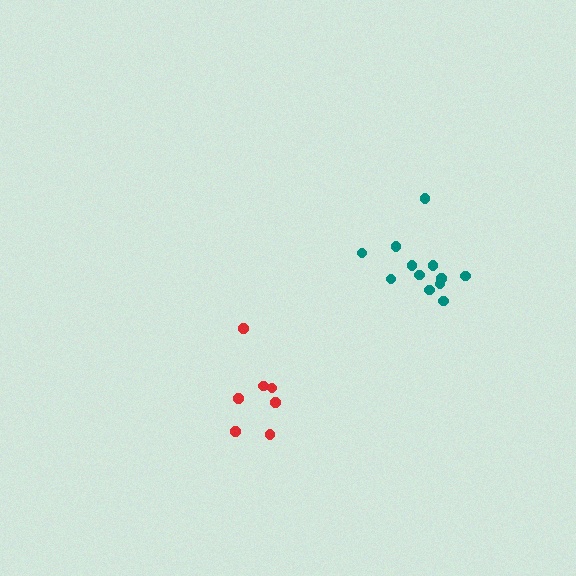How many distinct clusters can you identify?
There are 2 distinct clusters.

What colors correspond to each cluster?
The clusters are colored: teal, red.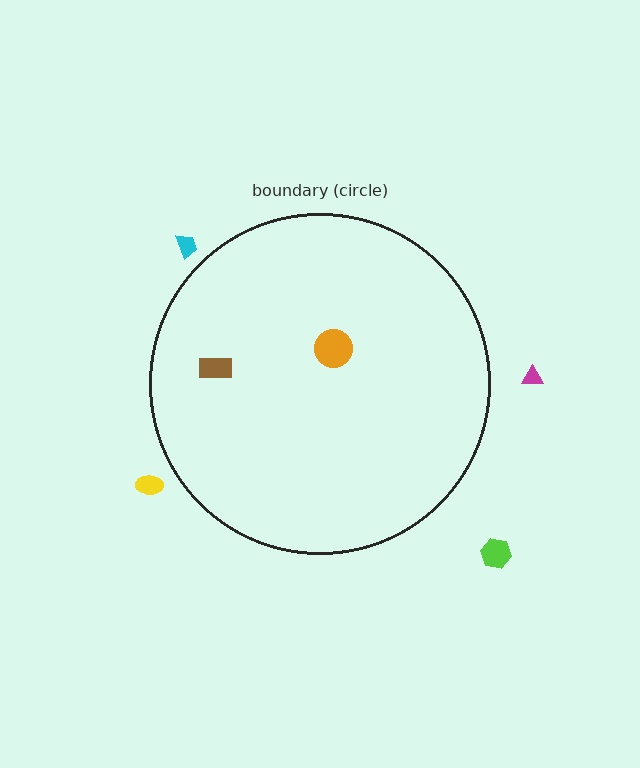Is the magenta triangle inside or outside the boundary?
Outside.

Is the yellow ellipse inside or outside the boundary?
Outside.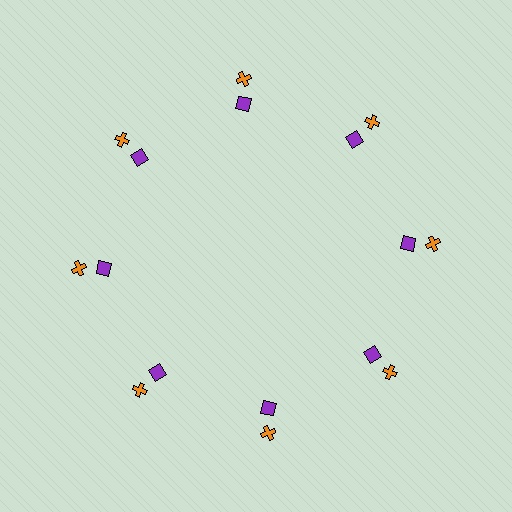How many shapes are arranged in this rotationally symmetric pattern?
There are 16 shapes, arranged in 8 groups of 2.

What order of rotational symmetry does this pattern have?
This pattern has 8-fold rotational symmetry.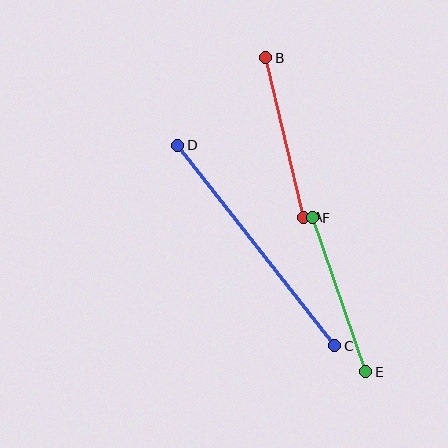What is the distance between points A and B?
The distance is approximately 164 pixels.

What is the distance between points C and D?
The distance is approximately 255 pixels.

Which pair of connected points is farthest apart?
Points C and D are farthest apart.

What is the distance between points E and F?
The distance is approximately 163 pixels.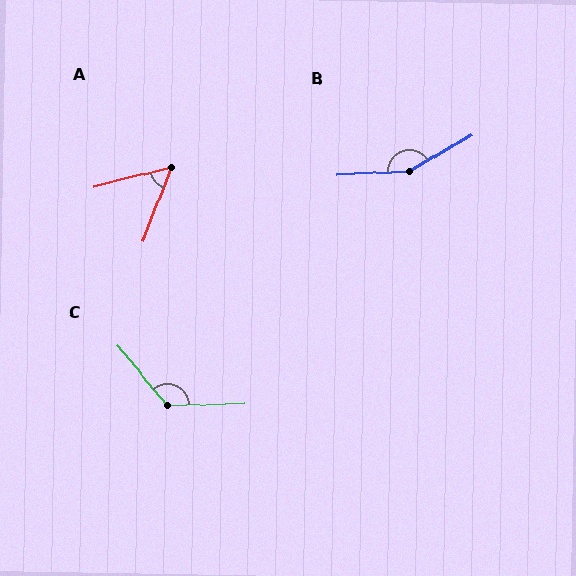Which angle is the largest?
B, at approximately 152 degrees.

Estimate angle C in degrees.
Approximately 128 degrees.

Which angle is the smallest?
A, at approximately 55 degrees.